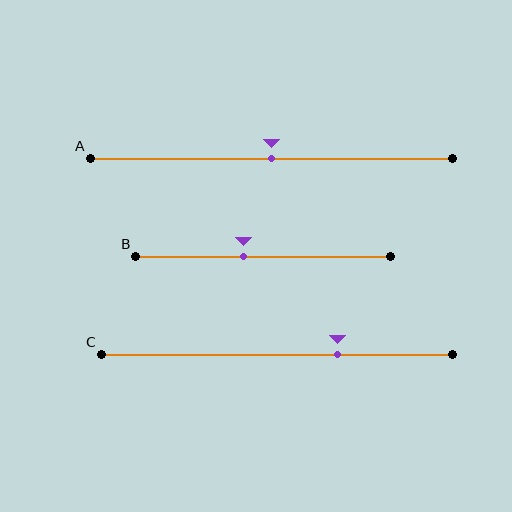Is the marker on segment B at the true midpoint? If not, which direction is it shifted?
No, the marker on segment B is shifted to the left by about 8% of the segment length.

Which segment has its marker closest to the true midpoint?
Segment A has its marker closest to the true midpoint.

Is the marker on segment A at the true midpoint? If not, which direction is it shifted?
Yes, the marker on segment A is at the true midpoint.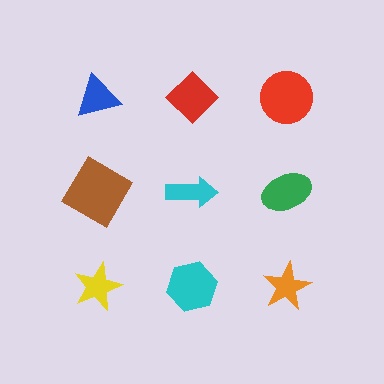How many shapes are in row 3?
3 shapes.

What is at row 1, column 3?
A red circle.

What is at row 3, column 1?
A yellow star.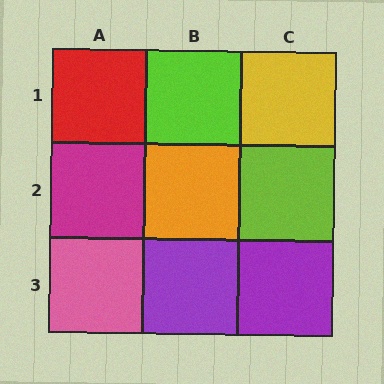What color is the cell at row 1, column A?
Red.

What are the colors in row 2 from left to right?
Magenta, orange, lime.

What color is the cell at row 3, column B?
Purple.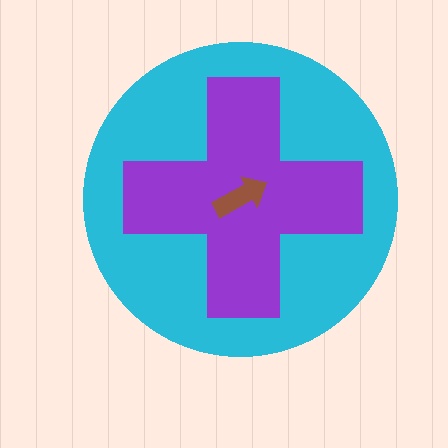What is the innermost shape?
The brown arrow.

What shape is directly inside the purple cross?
The brown arrow.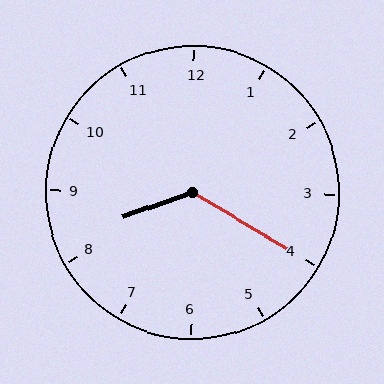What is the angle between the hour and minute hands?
Approximately 130 degrees.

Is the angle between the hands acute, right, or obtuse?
It is obtuse.